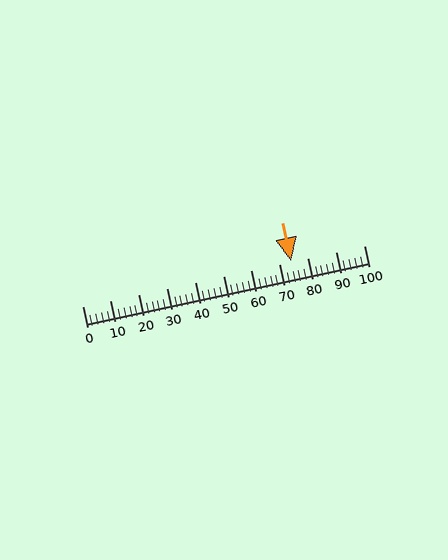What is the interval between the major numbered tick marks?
The major tick marks are spaced 10 units apart.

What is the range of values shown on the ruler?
The ruler shows values from 0 to 100.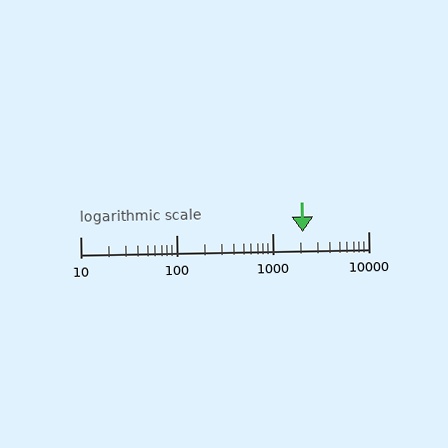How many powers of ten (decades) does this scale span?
The scale spans 3 decades, from 10 to 10000.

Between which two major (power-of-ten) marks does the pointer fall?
The pointer is between 1000 and 10000.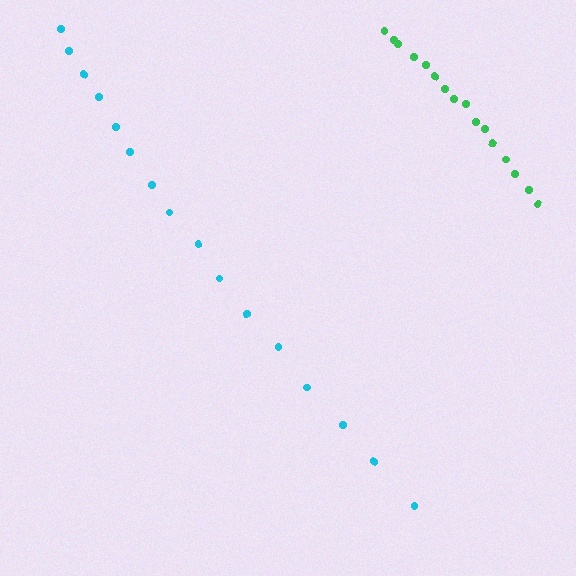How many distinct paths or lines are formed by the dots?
There are 2 distinct paths.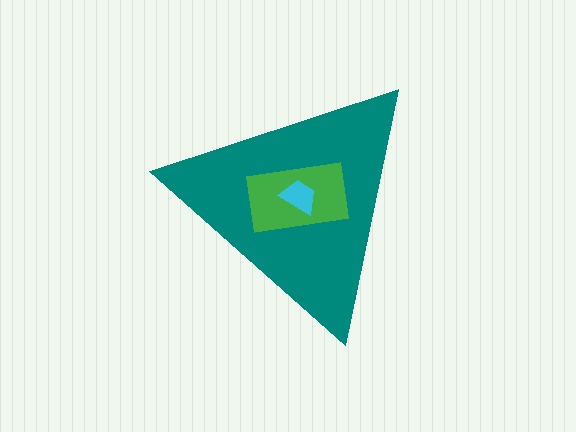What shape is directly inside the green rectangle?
The cyan trapezoid.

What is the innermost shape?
The cyan trapezoid.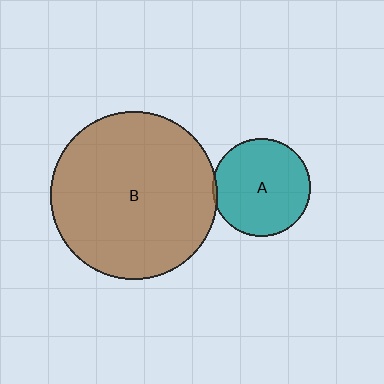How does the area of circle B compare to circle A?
Approximately 2.9 times.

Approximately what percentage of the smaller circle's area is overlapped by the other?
Approximately 5%.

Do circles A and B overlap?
Yes.